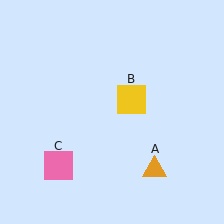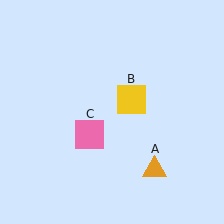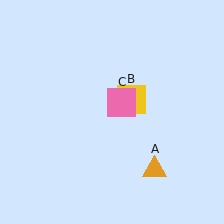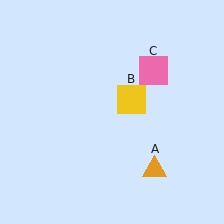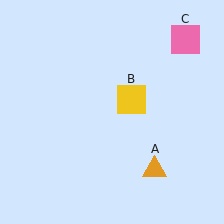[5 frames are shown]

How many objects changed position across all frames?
1 object changed position: pink square (object C).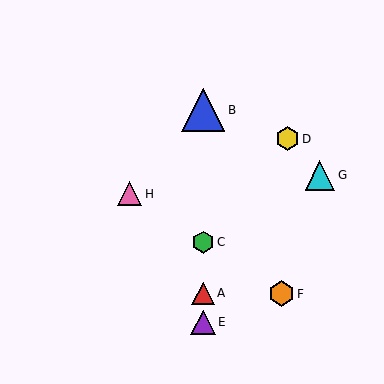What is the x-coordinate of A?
Object A is at x≈203.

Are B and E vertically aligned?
Yes, both are at x≈203.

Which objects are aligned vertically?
Objects A, B, C, E are aligned vertically.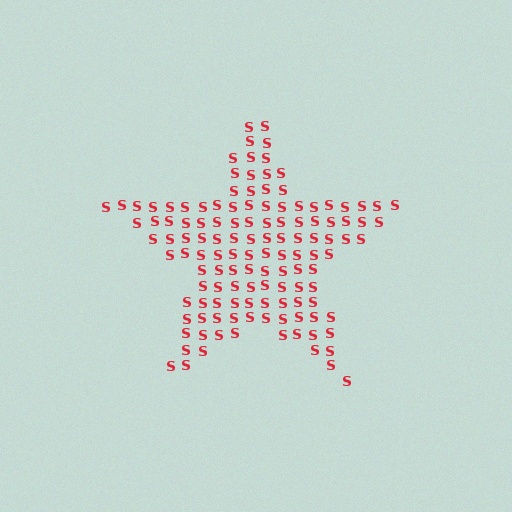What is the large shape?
The large shape is a star.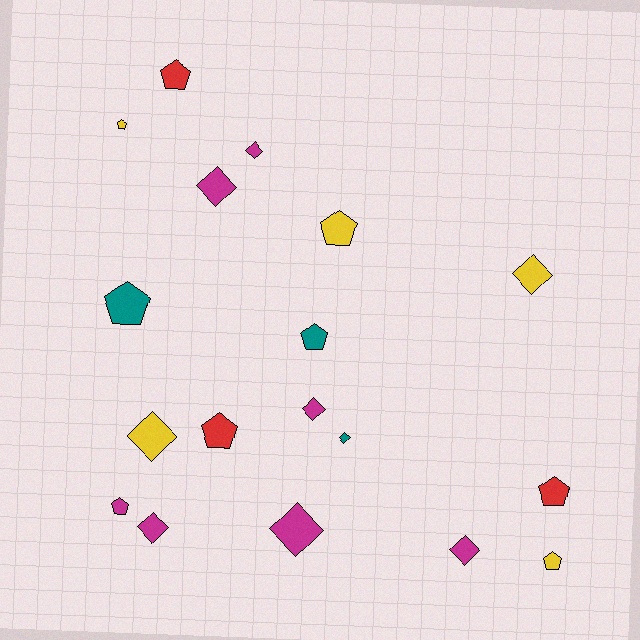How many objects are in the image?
There are 18 objects.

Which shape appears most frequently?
Pentagon, with 9 objects.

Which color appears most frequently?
Magenta, with 7 objects.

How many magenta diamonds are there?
There are 6 magenta diamonds.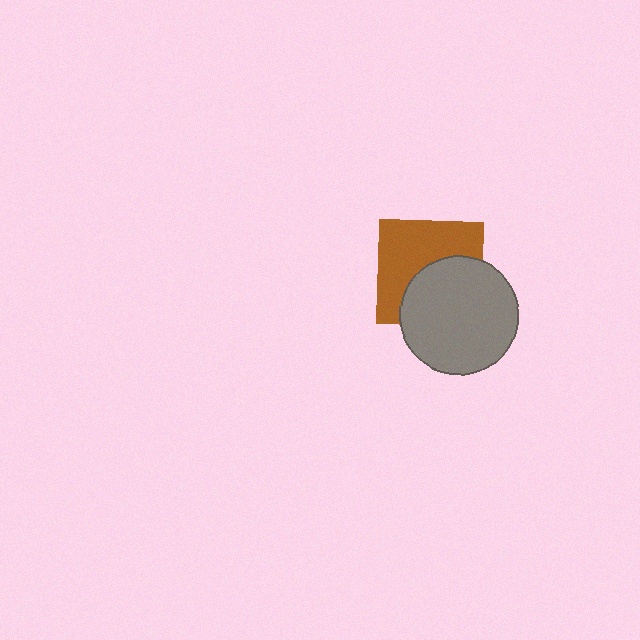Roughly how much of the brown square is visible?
About half of it is visible (roughly 55%).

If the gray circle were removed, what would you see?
You would see the complete brown square.